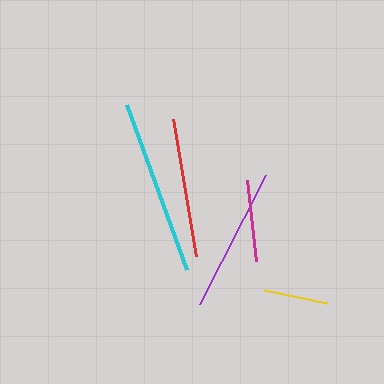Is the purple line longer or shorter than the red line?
The purple line is longer than the red line.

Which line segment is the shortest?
The yellow line is the shortest at approximately 63 pixels.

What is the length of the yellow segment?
The yellow segment is approximately 63 pixels long.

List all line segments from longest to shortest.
From longest to shortest: cyan, purple, red, magenta, yellow.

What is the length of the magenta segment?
The magenta segment is approximately 82 pixels long.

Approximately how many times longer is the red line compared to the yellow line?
The red line is approximately 2.2 times the length of the yellow line.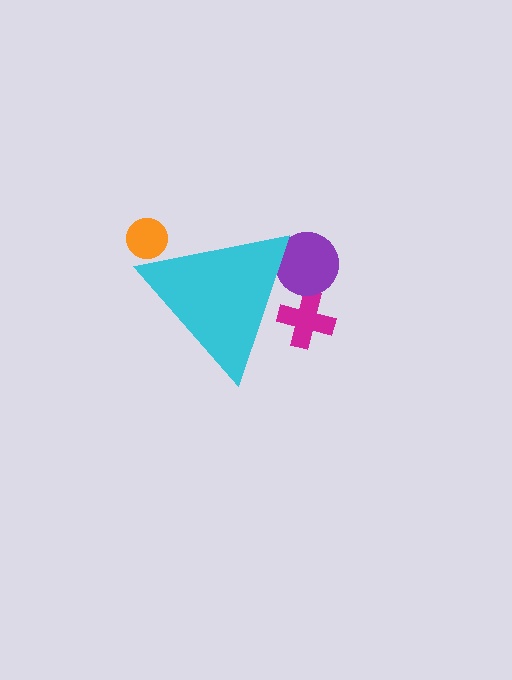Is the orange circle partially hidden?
Yes, the orange circle is partially hidden behind the cyan triangle.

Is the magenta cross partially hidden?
Yes, the magenta cross is partially hidden behind the cyan triangle.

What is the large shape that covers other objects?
A cyan triangle.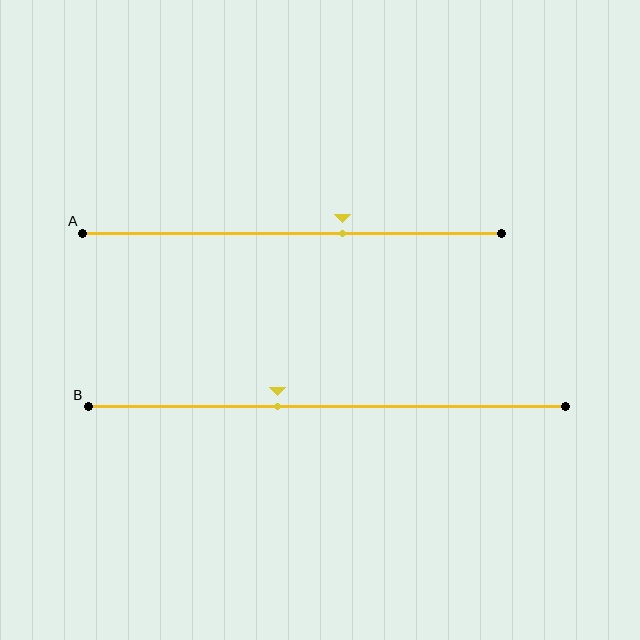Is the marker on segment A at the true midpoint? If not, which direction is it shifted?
No, the marker on segment A is shifted to the right by about 12% of the segment length.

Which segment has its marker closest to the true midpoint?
Segment B has its marker closest to the true midpoint.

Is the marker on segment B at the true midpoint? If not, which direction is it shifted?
No, the marker on segment B is shifted to the left by about 10% of the segment length.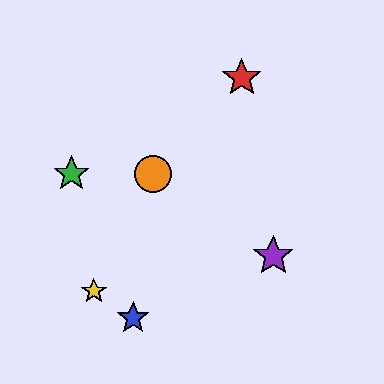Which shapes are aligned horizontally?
The green star, the orange circle are aligned horizontally.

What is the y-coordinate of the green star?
The green star is at y≈174.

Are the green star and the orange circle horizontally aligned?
Yes, both are at y≈174.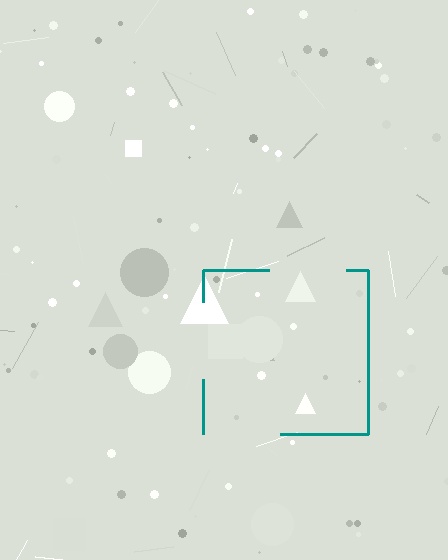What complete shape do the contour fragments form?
The contour fragments form a square.